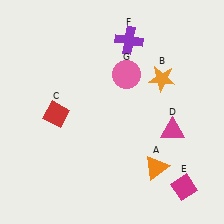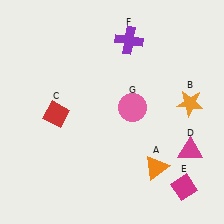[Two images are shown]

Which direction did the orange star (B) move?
The orange star (B) moved right.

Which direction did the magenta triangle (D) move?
The magenta triangle (D) moved down.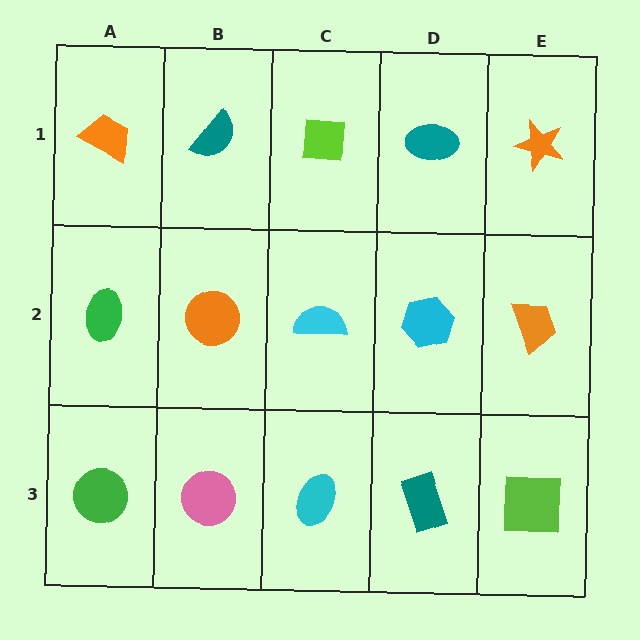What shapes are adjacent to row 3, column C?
A cyan semicircle (row 2, column C), a pink circle (row 3, column B), a teal rectangle (row 3, column D).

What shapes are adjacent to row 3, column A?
A green ellipse (row 2, column A), a pink circle (row 3, column B).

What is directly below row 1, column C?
A cyan semicircle.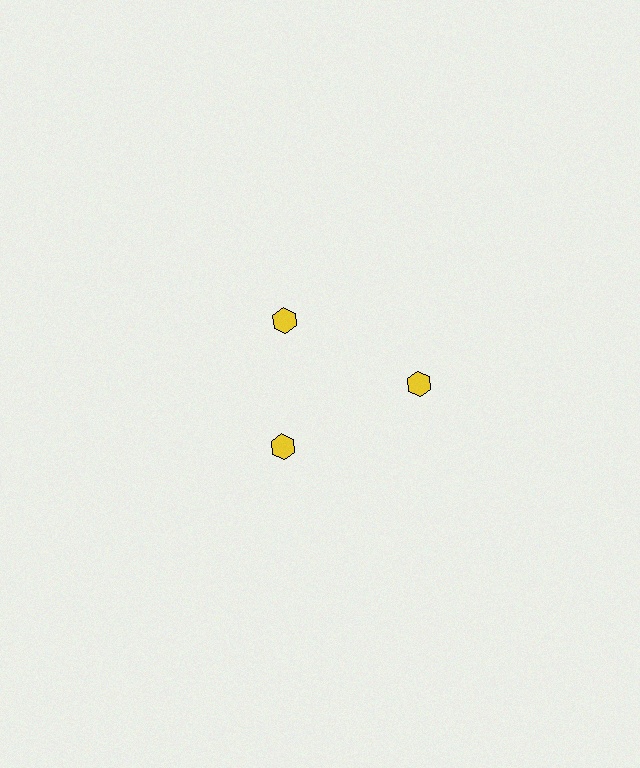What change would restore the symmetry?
The symmetry would be restored by moving it inward, back onto the ring so that all 3 hexagons sit at equal angles and equal distance from the center.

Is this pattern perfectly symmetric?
No. The 3 yellow hexagons are arranged in a ring, but one element near the 3 o'clock position is pushed outward from the center, breaking the 3-fold rotational symmetry.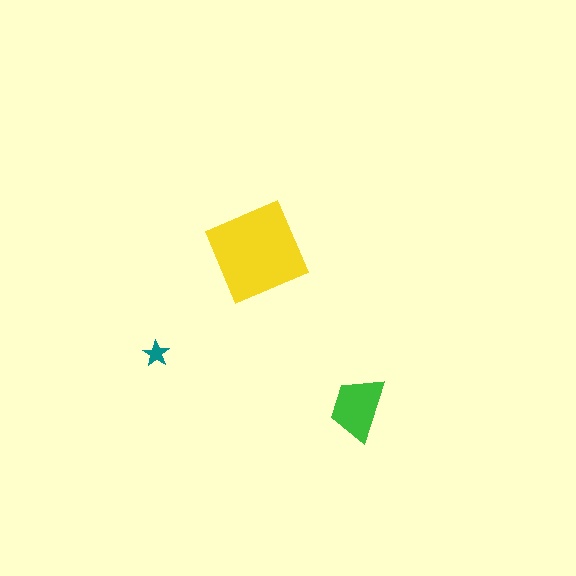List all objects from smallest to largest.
The teal star, the green trapezoid, the yellow diamond.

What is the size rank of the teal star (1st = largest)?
3rd.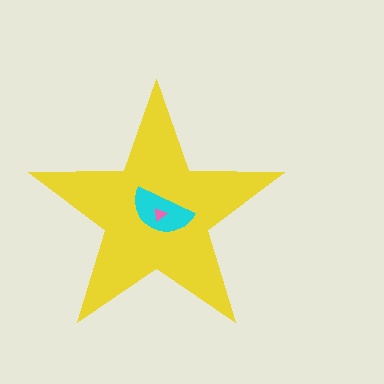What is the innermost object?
The pink triangle.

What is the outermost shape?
The yellow star.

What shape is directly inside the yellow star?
The cyan semicircle.